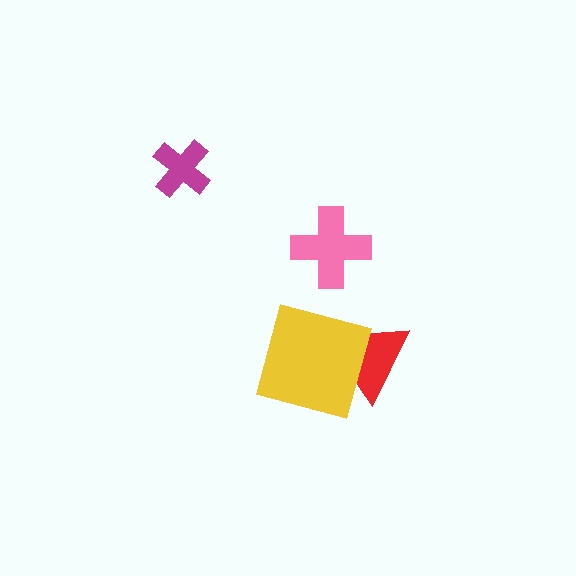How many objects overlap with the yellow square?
1 object overlaps with the yellow square.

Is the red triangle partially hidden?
Yes, it is partially covered by another shape.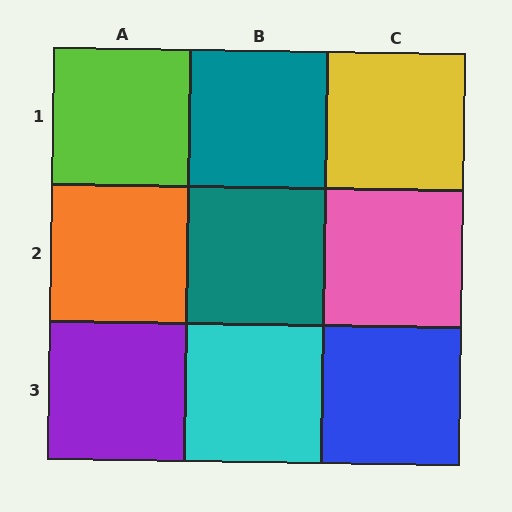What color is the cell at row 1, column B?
Teal.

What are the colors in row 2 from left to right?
Orange, teal, pink.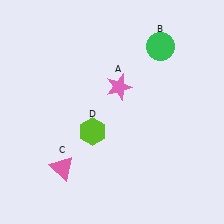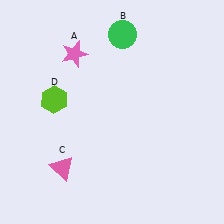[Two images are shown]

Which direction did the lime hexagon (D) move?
The lime hexagon (D) moved left.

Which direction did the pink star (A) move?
The pink star (A) moved left.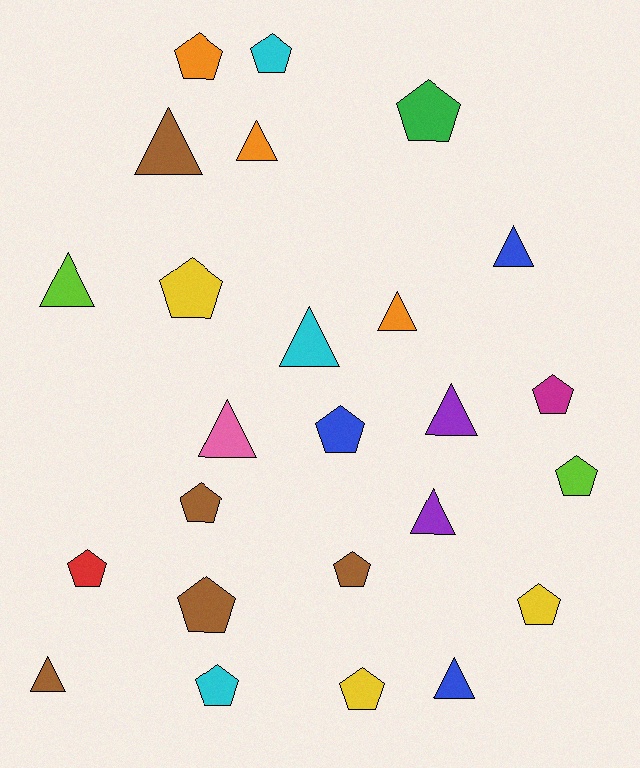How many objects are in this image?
There are 25 objects.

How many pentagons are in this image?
There are 14 pentagons.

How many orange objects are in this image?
There are 3 orange objects.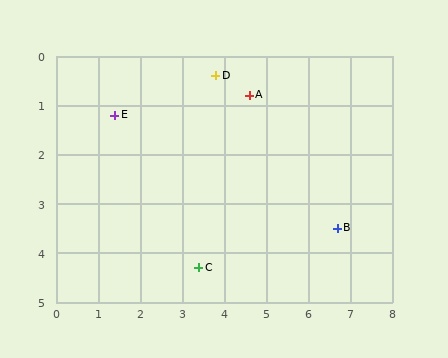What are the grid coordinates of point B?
Point B is at approximately (6.7, 3.5).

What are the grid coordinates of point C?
Point C is at approximately (3.4, 4.3).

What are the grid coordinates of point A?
Point A is at approximately (4.6, 0.8).